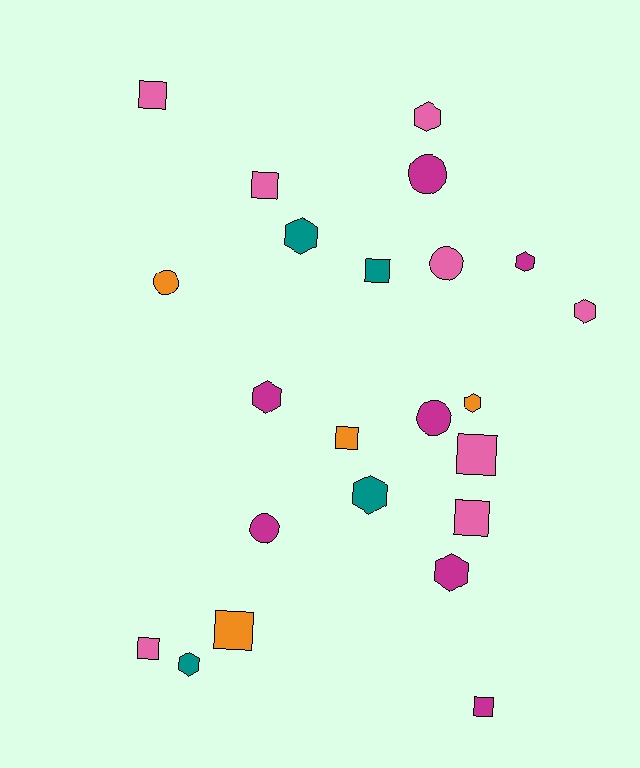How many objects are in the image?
There are 23 objects.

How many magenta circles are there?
There are 3 magenta circles.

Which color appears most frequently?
Pink, with 8 objects.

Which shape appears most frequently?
Square, with 9 objects.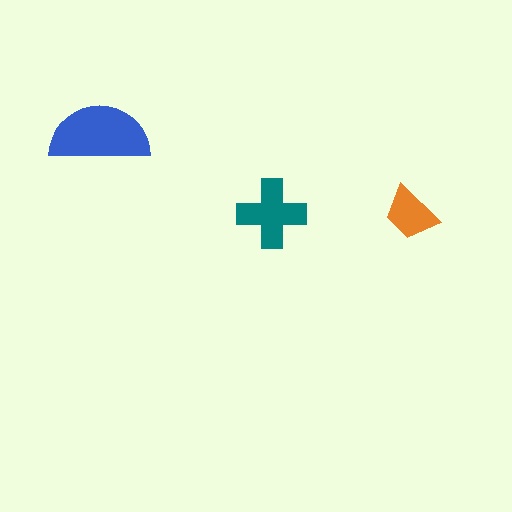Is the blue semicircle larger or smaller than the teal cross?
Larger.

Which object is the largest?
The blue semicircle.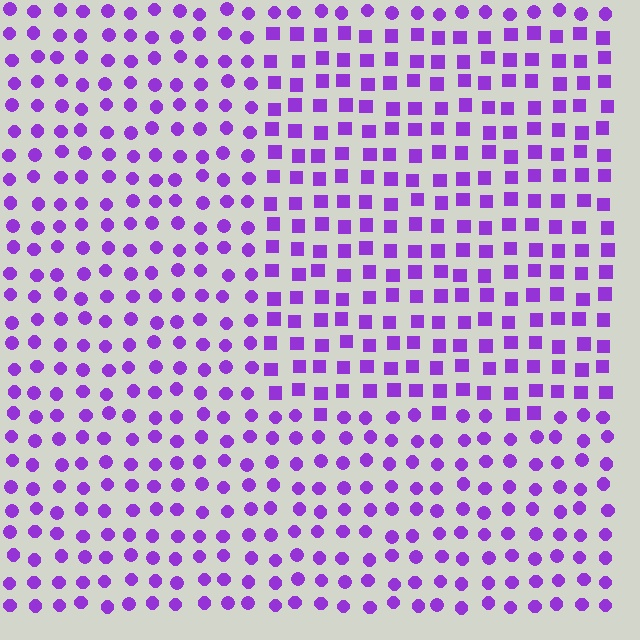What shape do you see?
I see a rectangle.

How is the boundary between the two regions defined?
The boundary is defined by a change in element shape: squares inside vs. circles outside. All elements share the same color and spacing.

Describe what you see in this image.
The image is filled with small purple elements arranged in a uniform grid. A rectangle-shaped region contains squares, while the surrounding area contains circles. The boundary is defined purely by the change in element shape.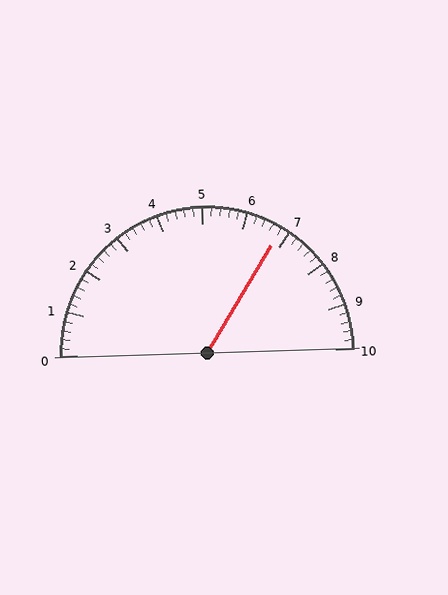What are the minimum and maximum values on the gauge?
The gauge ranges from 0 to 10.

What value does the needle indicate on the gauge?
The needle indicates approximately 6.8.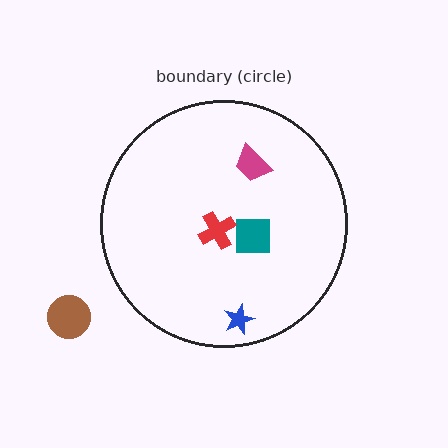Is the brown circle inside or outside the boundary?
Outside.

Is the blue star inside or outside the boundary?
Inside.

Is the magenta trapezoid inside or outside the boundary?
Inside.